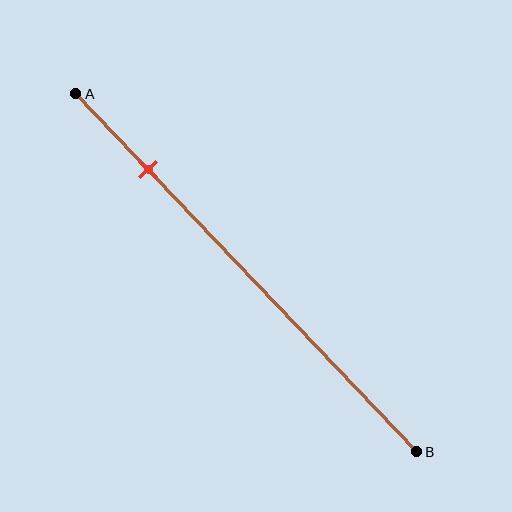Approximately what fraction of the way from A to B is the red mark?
The red mark is approximately 20% of the way from A to B.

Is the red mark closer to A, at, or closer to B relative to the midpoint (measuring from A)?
The red mark is closer to point A than the midpoint of segment AB.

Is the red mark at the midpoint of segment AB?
No, the mark is at about 20% from A, not at the 50% midpoint.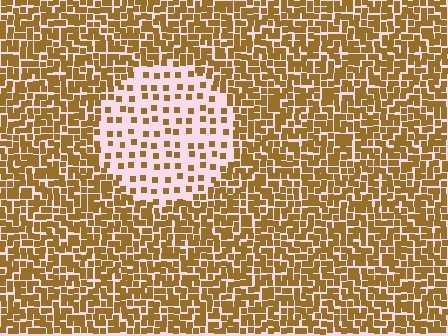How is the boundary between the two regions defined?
The boundary is defined by a change in element density (approximately 3.0x ratio). All elements are the same color, size, and shape.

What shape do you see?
I see a circle.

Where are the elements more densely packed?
The elements are more densely packed outside the circle boundary.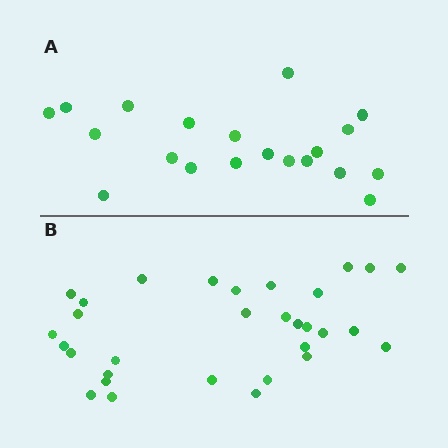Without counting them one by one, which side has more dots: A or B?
Region B (the bottom region) has more dots.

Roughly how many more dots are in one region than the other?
Region B has roughly 12 or so more dots than region A.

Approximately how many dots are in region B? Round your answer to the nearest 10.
About 30 dots. (The exact count is 31, which rounds to 30.)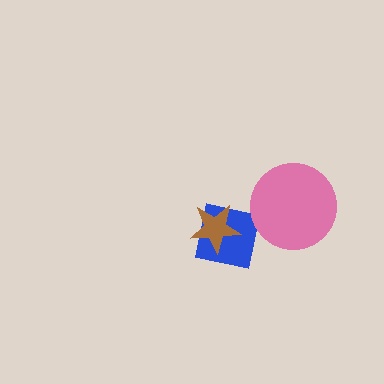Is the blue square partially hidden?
Yes, it is partially covered by another shape.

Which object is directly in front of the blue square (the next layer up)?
The brown star is directly in front of the blue square.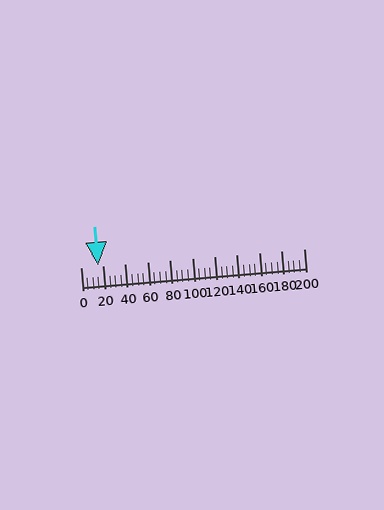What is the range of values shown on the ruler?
The ruler shows values from 0 to 200.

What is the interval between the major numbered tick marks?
The major tick marks are spaced 20 units apart.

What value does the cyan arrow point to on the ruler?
The cyan arrow points to approximately 16.